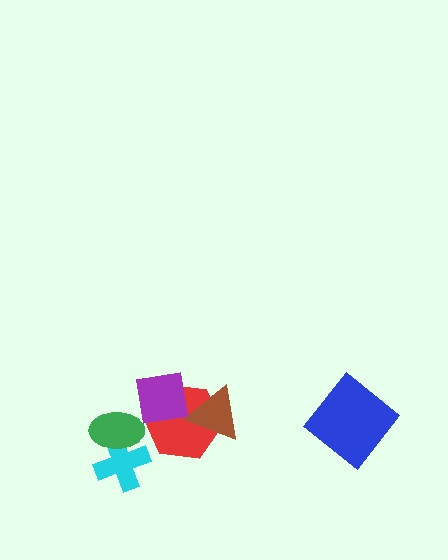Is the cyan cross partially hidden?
Yes, it is partially covered by another shape.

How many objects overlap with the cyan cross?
1 object overlaps with the cyan cross.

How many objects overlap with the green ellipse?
1 object overlaps with the green ellipse.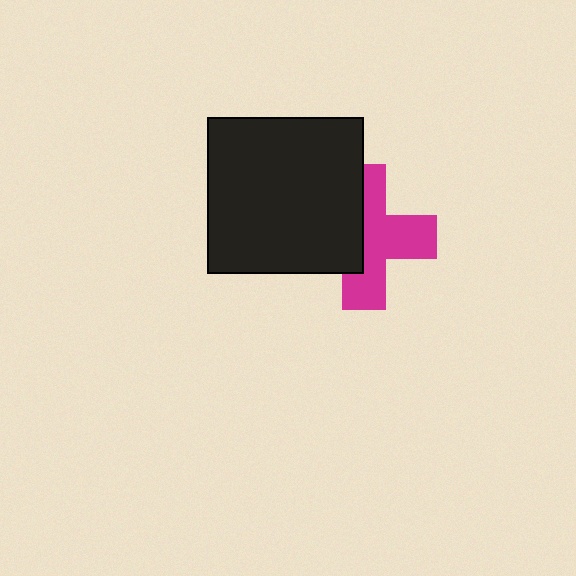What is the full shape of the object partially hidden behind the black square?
The partially hidden object is a magenta cross.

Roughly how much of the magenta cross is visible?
About half of it is visible (roughly 58%).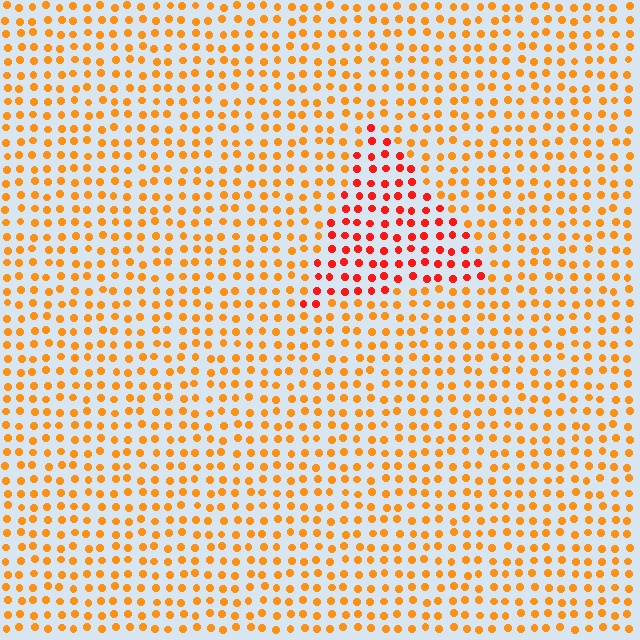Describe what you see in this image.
The image is filled with small orange elements in a uniform arrangement. A triangle-shaped region is visible where the elements are tinted to a slightly different hue, forming a subtle color boundary.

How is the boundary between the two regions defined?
The boundary is defined purely by a slight shift in hue (about 32 degrees). Spacing, size, and orientation are identical on both sides.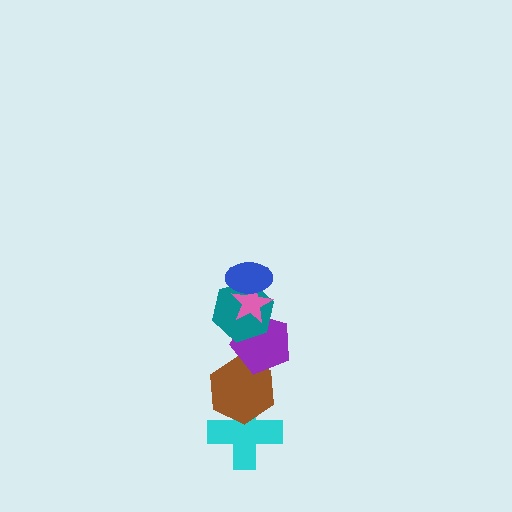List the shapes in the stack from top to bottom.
From top to bottom: the blue ellipse, the pink star, the teal hexagon, the purple pentagon, the brown hexagon, the cyan cross.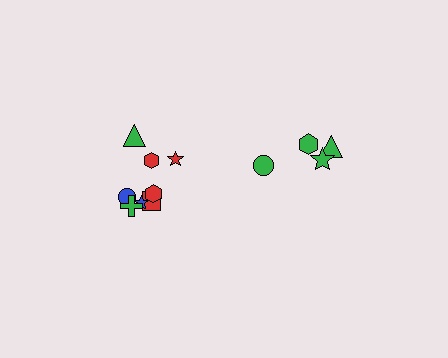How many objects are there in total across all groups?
There are 12 objects.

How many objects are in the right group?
There are 4 objects.